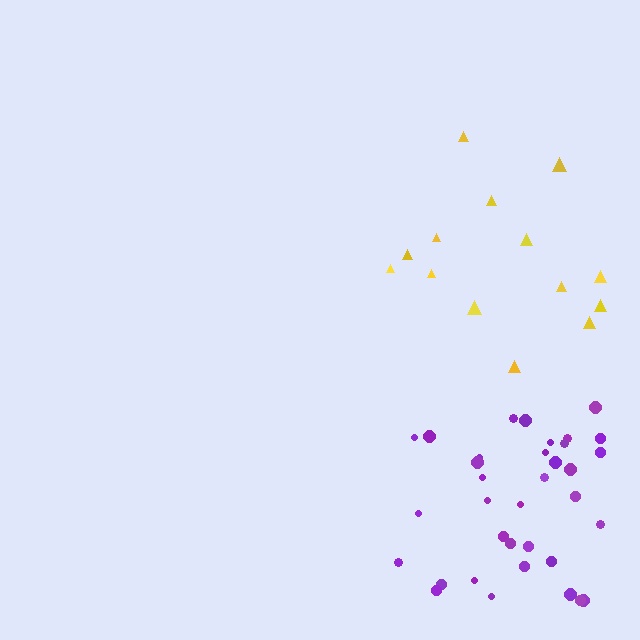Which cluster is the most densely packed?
Purple.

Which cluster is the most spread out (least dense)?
Yellow.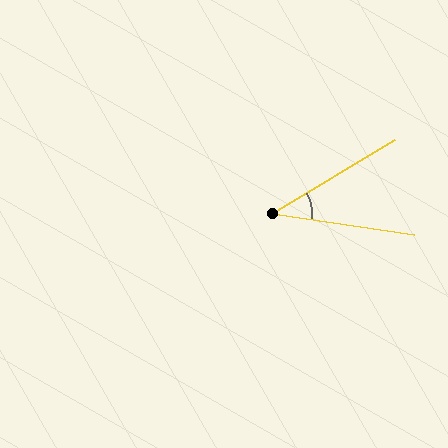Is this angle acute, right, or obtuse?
It is acute.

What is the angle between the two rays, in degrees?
Approximately 39 degrees.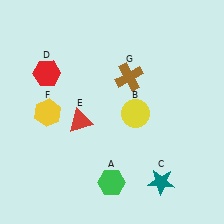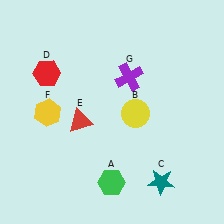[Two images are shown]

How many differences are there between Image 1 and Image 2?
There is 1 difference between the two images.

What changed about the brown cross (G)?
In Image 1, G is brown. In Image 2, it changed to purple.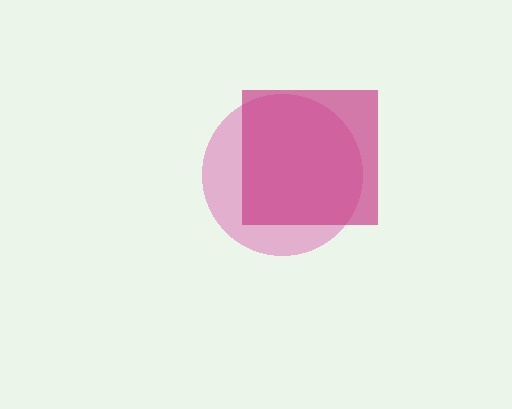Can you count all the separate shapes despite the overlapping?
Yes, there are 2 separate shapes.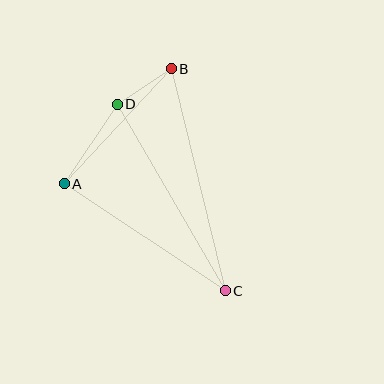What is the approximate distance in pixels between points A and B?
The distance between A and B is approximately 157 pixels.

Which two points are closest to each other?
Points B and D are closest to each other.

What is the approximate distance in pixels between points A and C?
The distance between A and C is approximately 193 pixels.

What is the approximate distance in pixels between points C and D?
The distance between C and D is approximately 215 pixels.